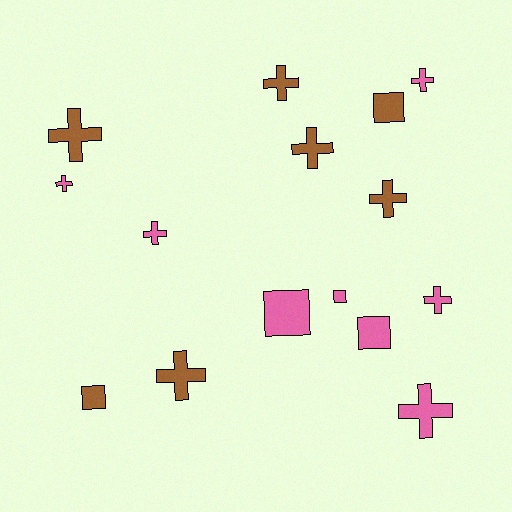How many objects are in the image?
There are 15 objects.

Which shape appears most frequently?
Cross, with 10 objects.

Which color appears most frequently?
Pink, with 8 objects.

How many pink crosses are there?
There are 5 pink crosses.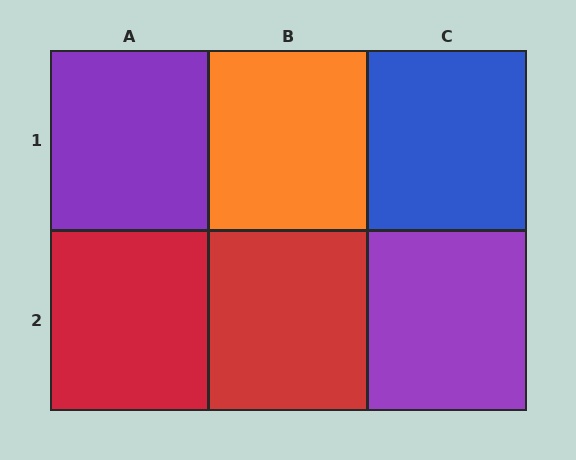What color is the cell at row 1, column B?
Orange.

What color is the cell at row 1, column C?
Blue.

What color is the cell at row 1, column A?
Purple.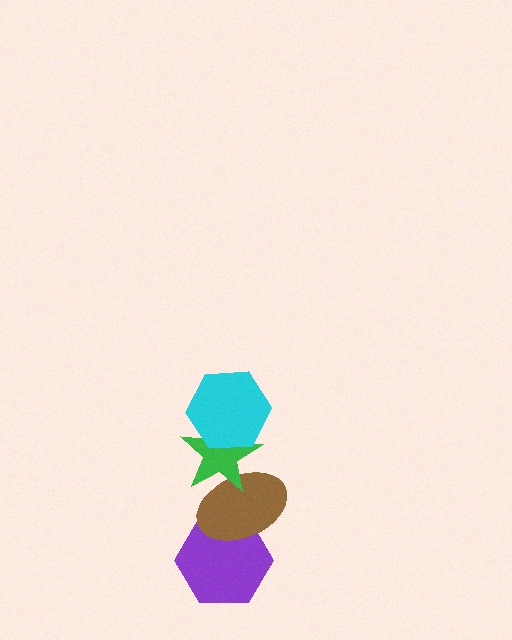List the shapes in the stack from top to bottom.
From top to bottom: the cyan hexagon, the green star, the brown ellipse, the purple hexagon.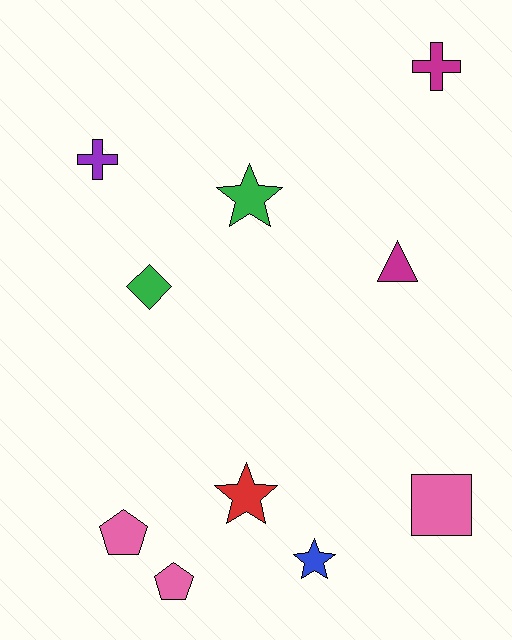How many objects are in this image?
There are 10 objects.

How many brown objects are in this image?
There are no brown objects.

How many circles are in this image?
There are no circles.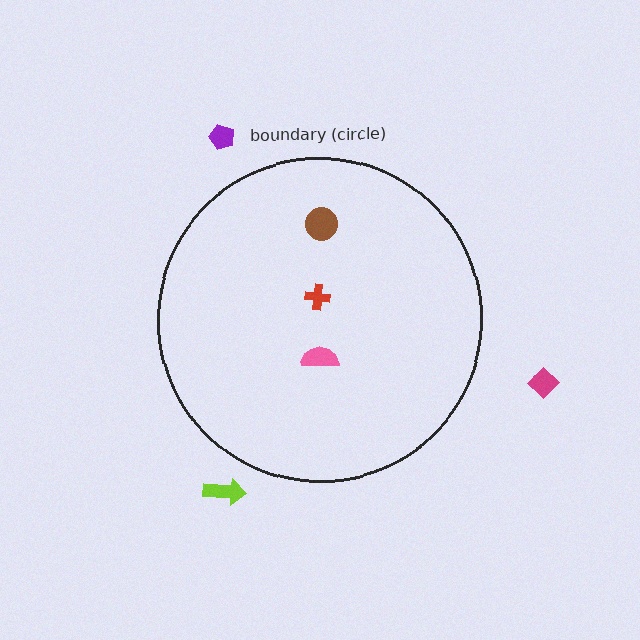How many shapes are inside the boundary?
3 inside, 3 outside.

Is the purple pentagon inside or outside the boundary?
Outside.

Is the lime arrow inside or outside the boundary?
Outside.